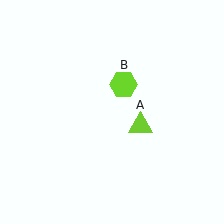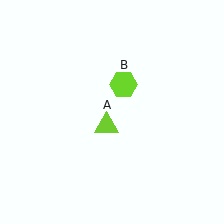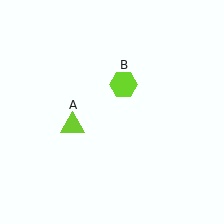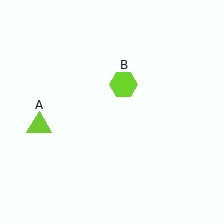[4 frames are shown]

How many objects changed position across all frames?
1 object changed position: lime triangle (object A).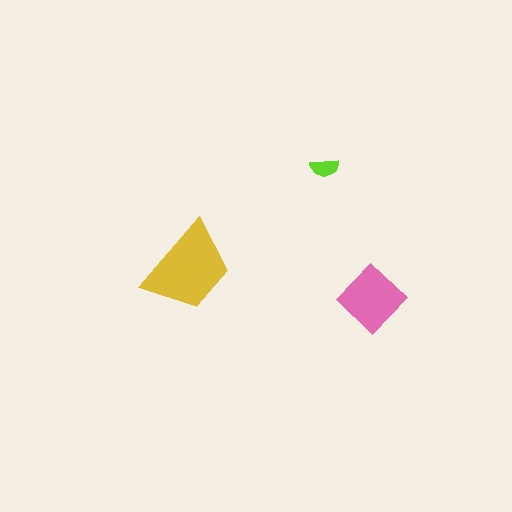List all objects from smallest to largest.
The lime semicircle, the pink diamond, the yellow trapezoid.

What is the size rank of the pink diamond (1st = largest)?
2nd.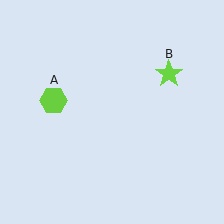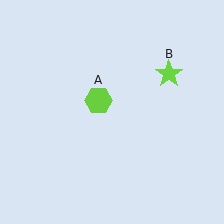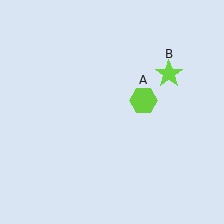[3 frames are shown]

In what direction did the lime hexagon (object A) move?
The lime hexagon (object A) moved right.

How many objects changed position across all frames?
1 object changed position: lime hexagon (object A).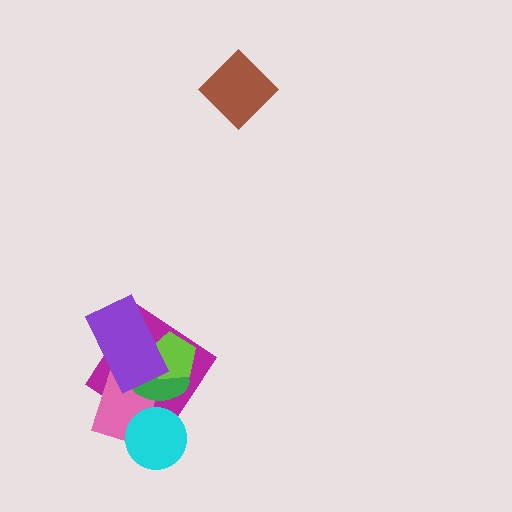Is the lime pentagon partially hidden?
Yes, it is partially covered by another shape.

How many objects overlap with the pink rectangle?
5 objects overlap with the pink rectangle.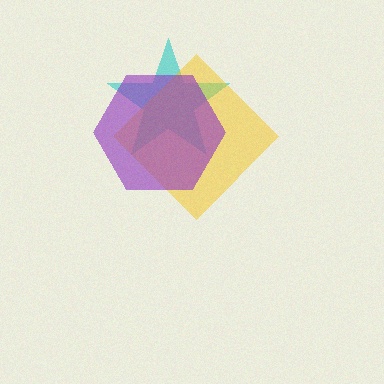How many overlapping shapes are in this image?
There are 3 overlapping shapes in the image.